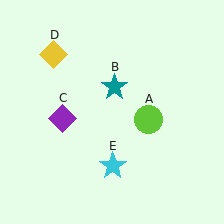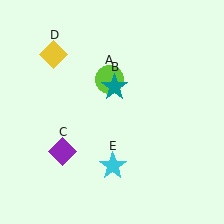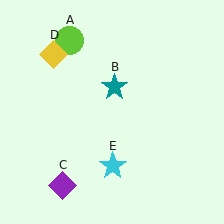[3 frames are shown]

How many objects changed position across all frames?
2 objects changed position: lime circle (object A), purple diamond (object C).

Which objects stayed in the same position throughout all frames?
Teal star (object B) and yellow diamond (object D) and cyan star (object E) remained stationary.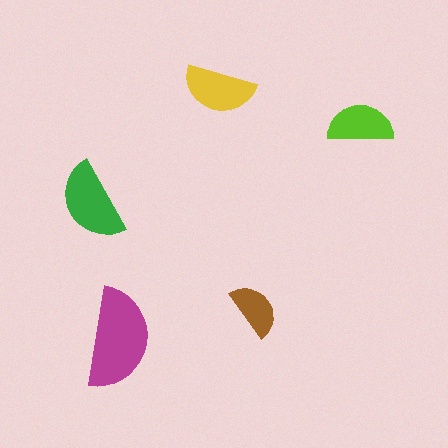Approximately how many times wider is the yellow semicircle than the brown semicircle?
About 1.5 times wider.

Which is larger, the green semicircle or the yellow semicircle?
The green one.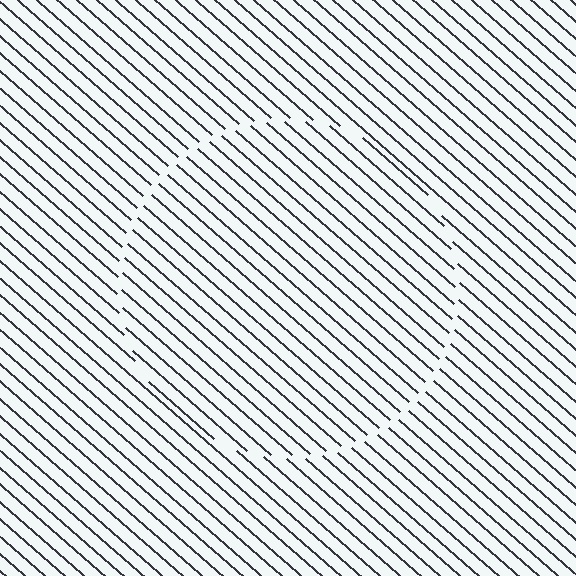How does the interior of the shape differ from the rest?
The interior of the shape contains the same grating, shifted by half a period — the contour is defined by the phase discontinuity where line-ends from the inner and outer gratings abut.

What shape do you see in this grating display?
An illusory circle. The interior of the shape contains the same grating, shifted by half a period — the contour is defined by the phase discontinuity where line-ends from the inner and outer gratings abut.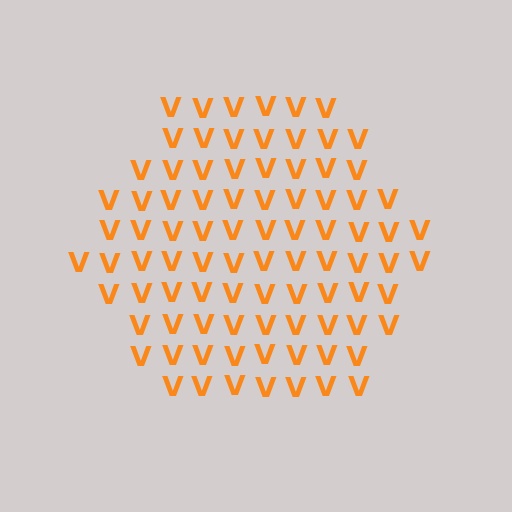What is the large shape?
The large shape is a hexagon.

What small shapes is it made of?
It is made of small letter V's.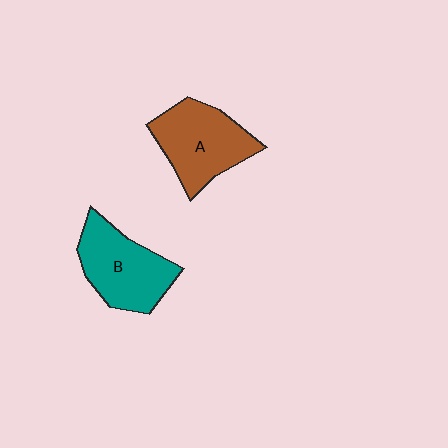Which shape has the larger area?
Shape A (brown).